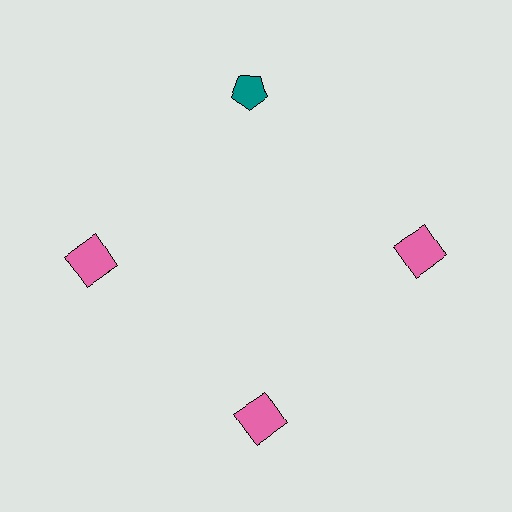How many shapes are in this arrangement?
There are 4 shapes arranged in a ring pattern.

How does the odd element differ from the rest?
It differs in both color (teal instead of pink) and shape (pentagon instead of square).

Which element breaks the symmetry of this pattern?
The teal pentagon at roughly the 12 o'clock position breaks the symmetry. All other shapes are pink squares.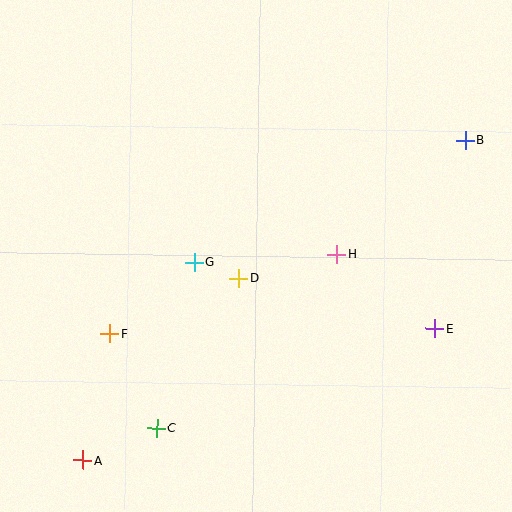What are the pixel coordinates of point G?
Point G is at (194, 262).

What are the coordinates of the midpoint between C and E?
The midpoint between C and E is at (296, 378).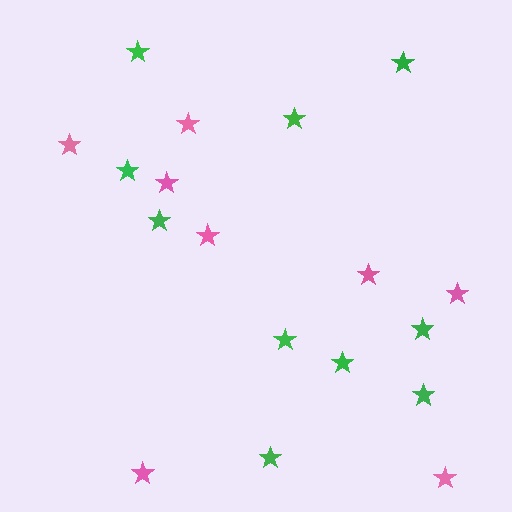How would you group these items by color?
There are 2 groups: one group of pink stars (8) and one group of green stars (10).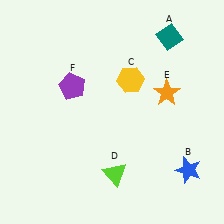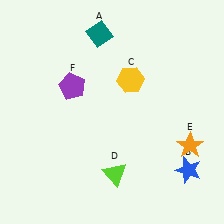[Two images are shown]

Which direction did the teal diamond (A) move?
The teal diamond (A) moved left.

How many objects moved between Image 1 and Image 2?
2 objects moved between the two images.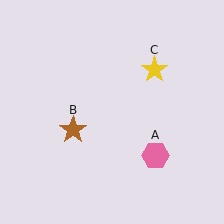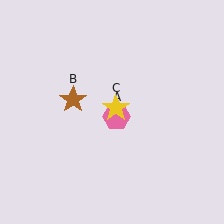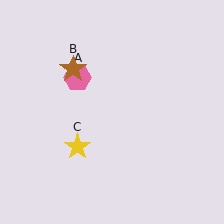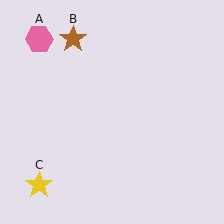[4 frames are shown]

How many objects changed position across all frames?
3 objects changed position: pink hexagon (object A), brown star (object B), yellow star (object C).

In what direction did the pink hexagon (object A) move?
The pink hexagon (object A) moved up and to the left.